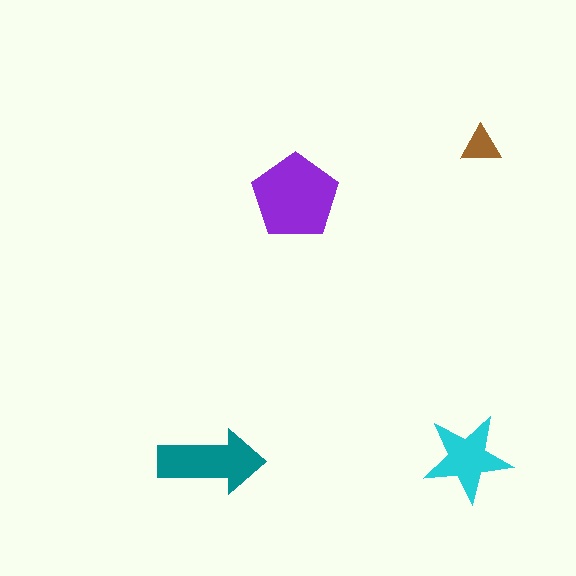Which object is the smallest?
The brown triangle.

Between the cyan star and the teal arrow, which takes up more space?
The teal arrow.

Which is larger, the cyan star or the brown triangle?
The cyan star.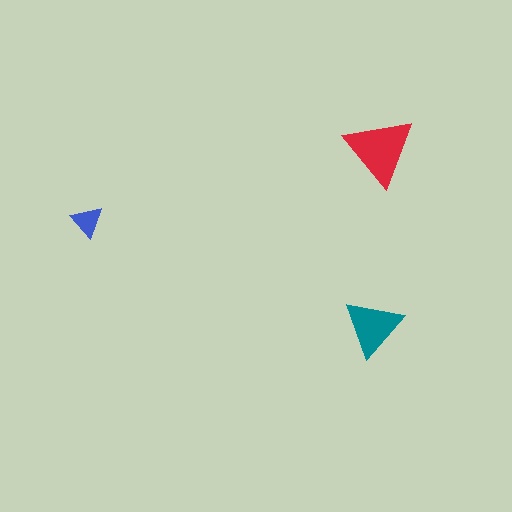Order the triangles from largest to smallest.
the red one, the teal one, the blue one.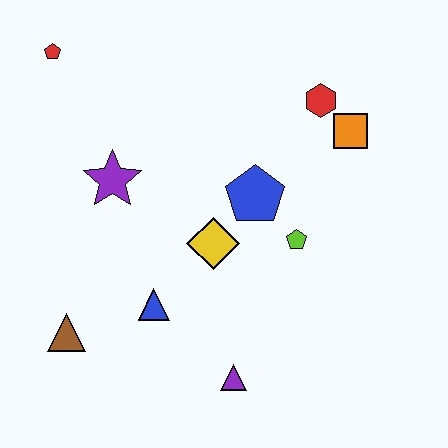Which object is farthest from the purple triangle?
The red pentagon is farthest from the purple triangle.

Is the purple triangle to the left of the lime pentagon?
Yes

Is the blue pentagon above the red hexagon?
No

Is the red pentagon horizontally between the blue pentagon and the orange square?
No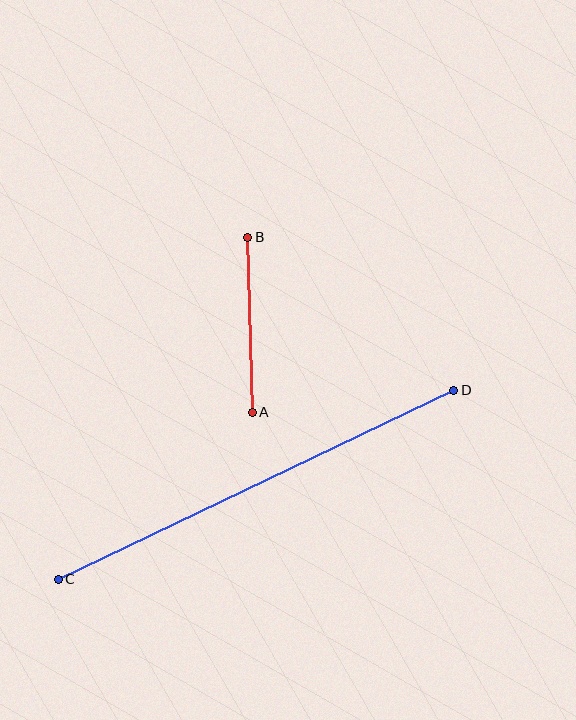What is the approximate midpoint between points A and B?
The midpoint is at approximately (250, 325) pixels.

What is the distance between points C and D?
The distance is approximately 438 pixels.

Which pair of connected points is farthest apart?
Points C and D are farthest apart.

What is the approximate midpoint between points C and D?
The midpoint is at approximately (256, 485) pixels.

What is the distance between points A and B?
The distance is approximately 175 pixels.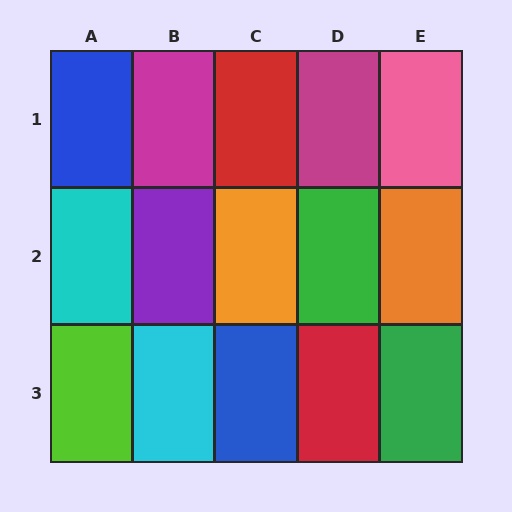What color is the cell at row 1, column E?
Pink.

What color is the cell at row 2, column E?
Orange.